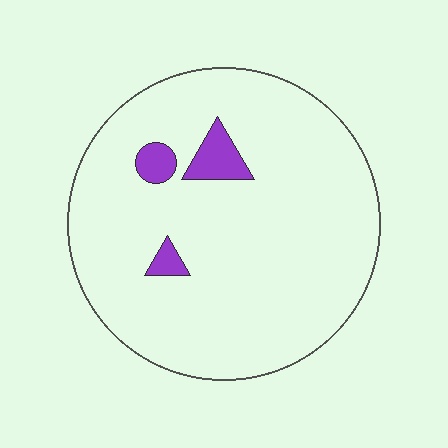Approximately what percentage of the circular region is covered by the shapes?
Approximately 5%.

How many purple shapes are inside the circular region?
3.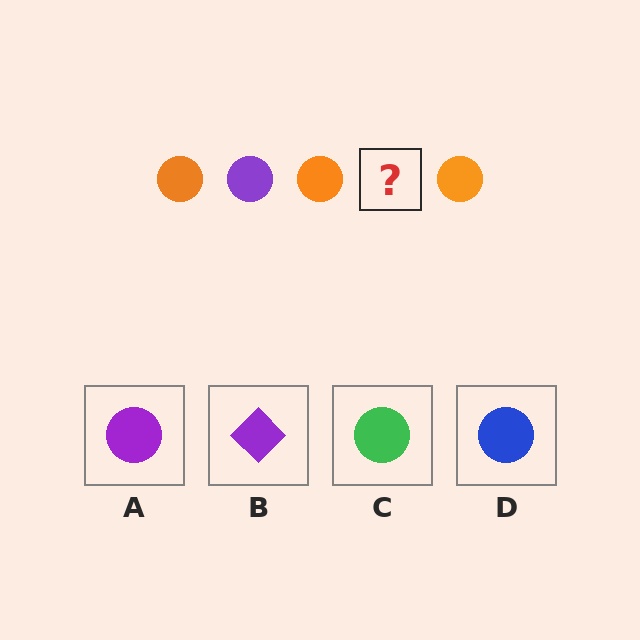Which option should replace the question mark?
Option A.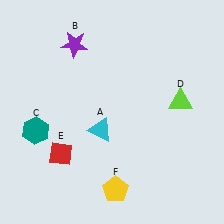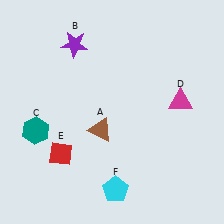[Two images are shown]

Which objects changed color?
A changed from cyan to brown. D changed from lime to magenta. F changed from yellow to cyan.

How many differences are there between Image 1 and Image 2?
There are 3 differences between the two images.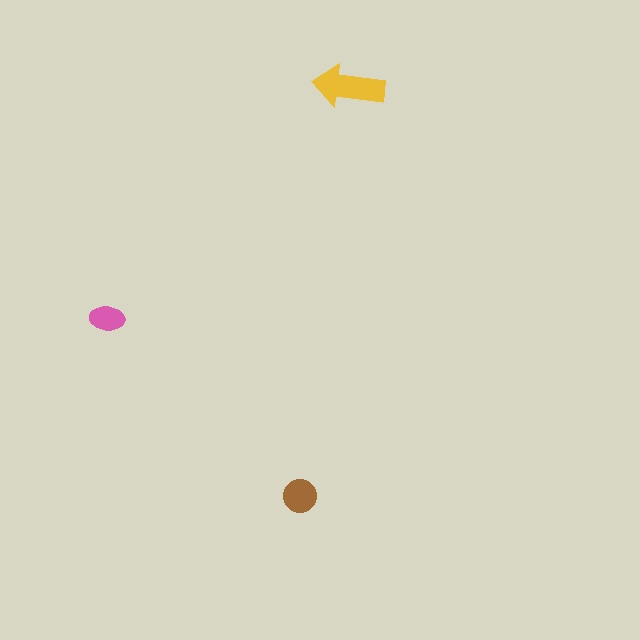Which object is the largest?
The yellow arrow.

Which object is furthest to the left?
The pink ellipse is leftmost.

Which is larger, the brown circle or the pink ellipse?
The brown circle.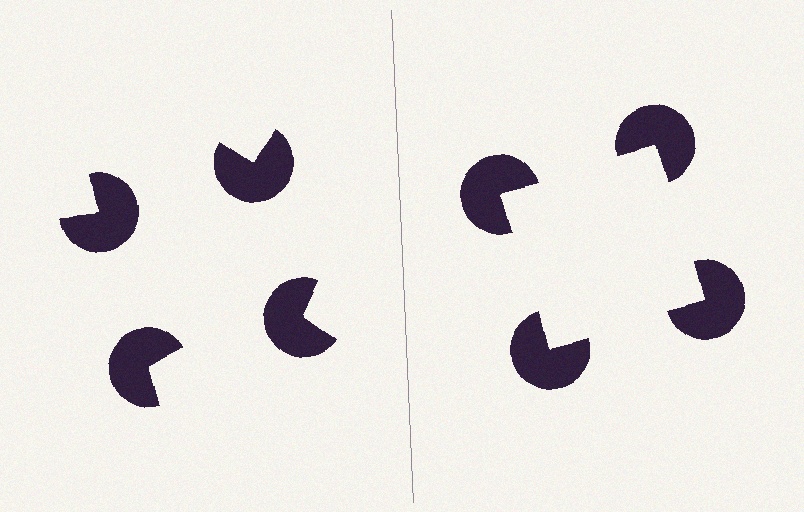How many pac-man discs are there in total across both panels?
8 — 4 on each side.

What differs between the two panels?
The pac-man discs are positioned identically on both sides; only the wedge orientations differ. On the right they align to a square; on the left they are misaligned.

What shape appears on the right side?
An illusory square.